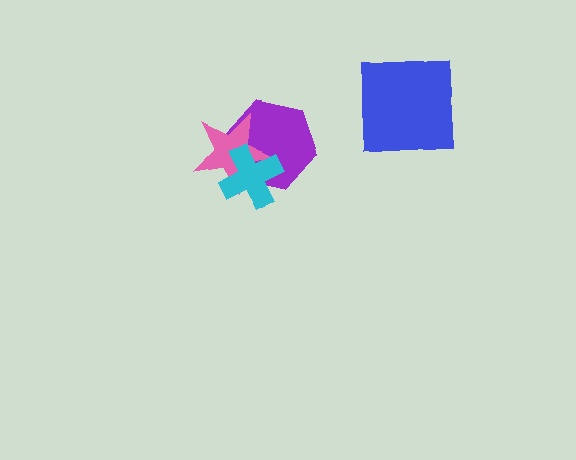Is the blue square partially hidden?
No, no other shape covers it.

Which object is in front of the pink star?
The cyan cross is in front of the pink star.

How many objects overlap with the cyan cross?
2 objects overlap with the cyan cross.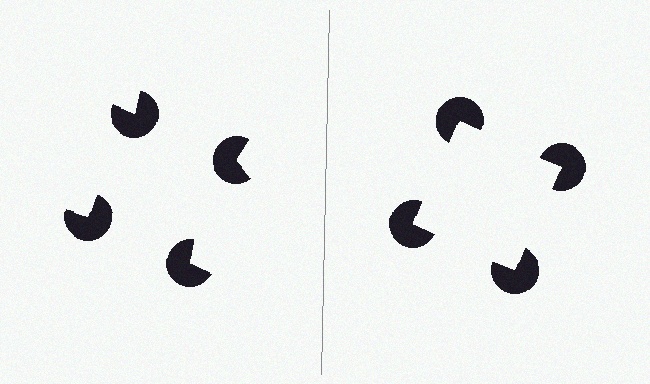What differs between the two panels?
The pac-man discs are positioned identically on both sides; only the wedge orientations differ. On the right they align to a square; on the left they are misaligned.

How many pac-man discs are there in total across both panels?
8 — 4 on each side.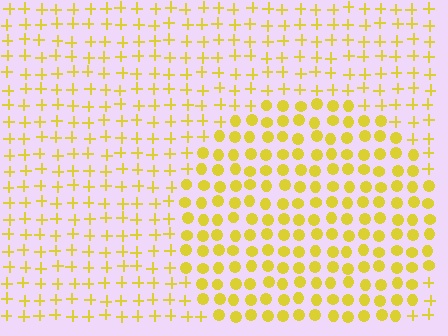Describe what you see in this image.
The image is filled with small yellow elements arranged in a uniform grid. A circle-shaped region contains circles, while the surrounding area contains plus signs. The boundary is defined purely by the change in element shape.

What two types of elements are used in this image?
The image uses circles inside the circle region and plus signs outside it.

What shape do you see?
I see a circle.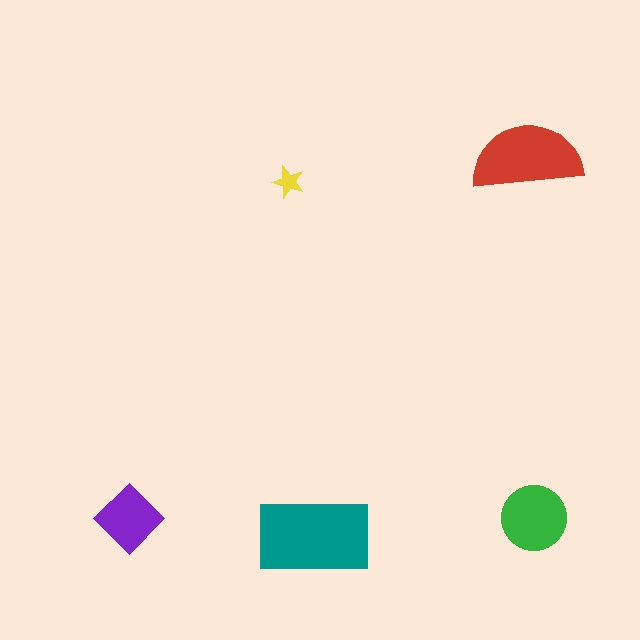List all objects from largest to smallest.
The teal rectangle, the red semicircle, the green circle, the purple diamond, the yellow star.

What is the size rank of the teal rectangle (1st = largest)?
1st.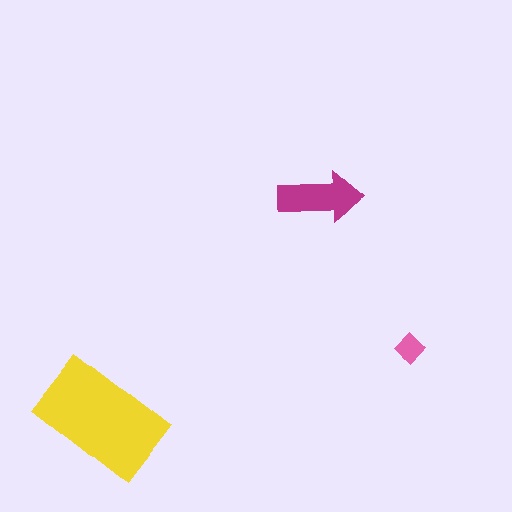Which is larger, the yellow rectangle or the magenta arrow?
The yellow rectangle.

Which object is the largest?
The yellow rectangle.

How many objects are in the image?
There are 3 objects in the image.